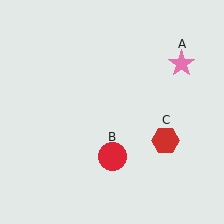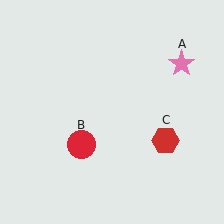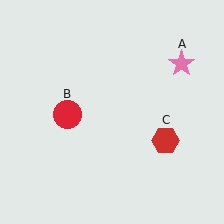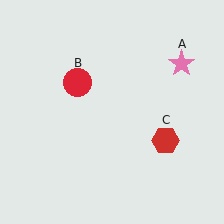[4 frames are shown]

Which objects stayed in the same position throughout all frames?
Pink star (object A) and red hexagon (object C) remained stationary.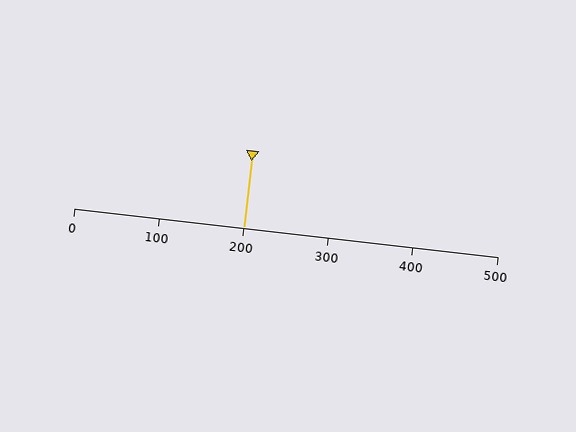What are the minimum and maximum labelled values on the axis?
The axis runs from 0 to 500.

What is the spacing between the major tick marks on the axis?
The major ticks are spaced 100 apart.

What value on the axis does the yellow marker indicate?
The marker indicates approximately 200.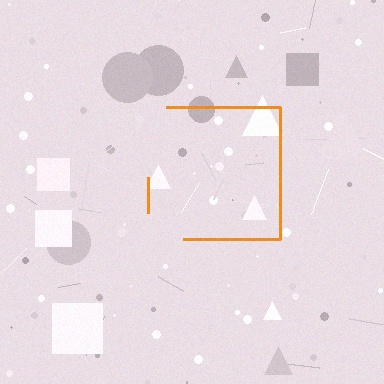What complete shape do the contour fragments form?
The contour fragments form a square.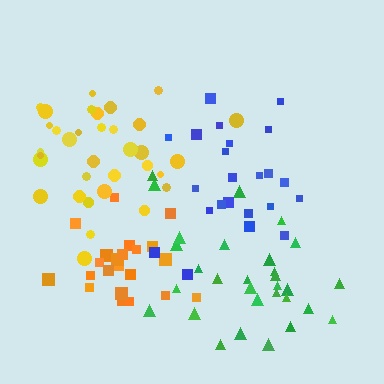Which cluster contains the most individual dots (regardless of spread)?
Yellow (34).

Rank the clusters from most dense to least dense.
orange, yellow, blue, green.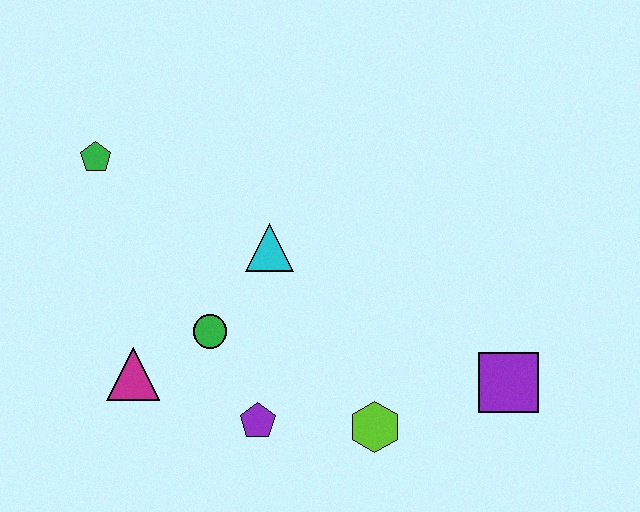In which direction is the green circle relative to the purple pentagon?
The green circle is above the purple pentagon.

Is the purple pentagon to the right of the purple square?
No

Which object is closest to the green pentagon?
The cyan triangle is closest to the green pentagon.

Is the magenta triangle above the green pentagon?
No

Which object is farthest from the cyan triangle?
The purple square is farthest from the cyan triangle.